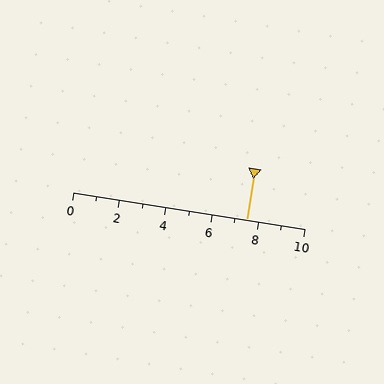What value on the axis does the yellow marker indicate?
The marker indicates approximately 7.5.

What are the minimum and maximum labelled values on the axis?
The axis runs from 0 to 10.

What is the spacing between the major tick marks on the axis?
The major ticks are spaced 2 apart.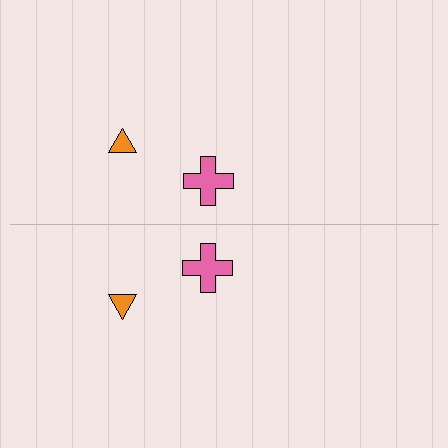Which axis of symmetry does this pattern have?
The pattern has a horizontal axis of symmetry running through the center of the image.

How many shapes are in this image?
There are 4 shapes in this image.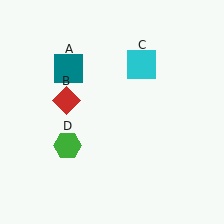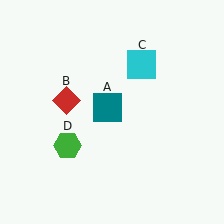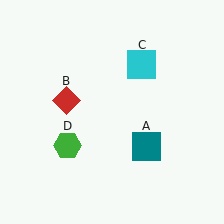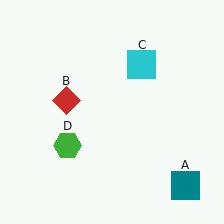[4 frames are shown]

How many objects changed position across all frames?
1 object changed position: teal square (object A).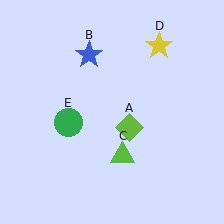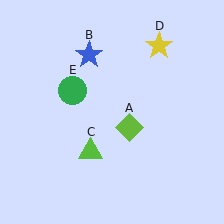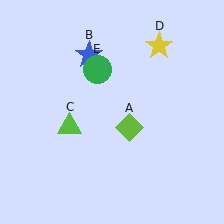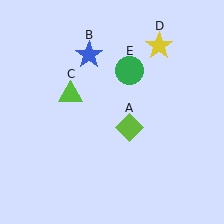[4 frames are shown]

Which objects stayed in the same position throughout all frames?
Lime diamond (object A) and blue star (object B) and yellow star (object D) remained stationary.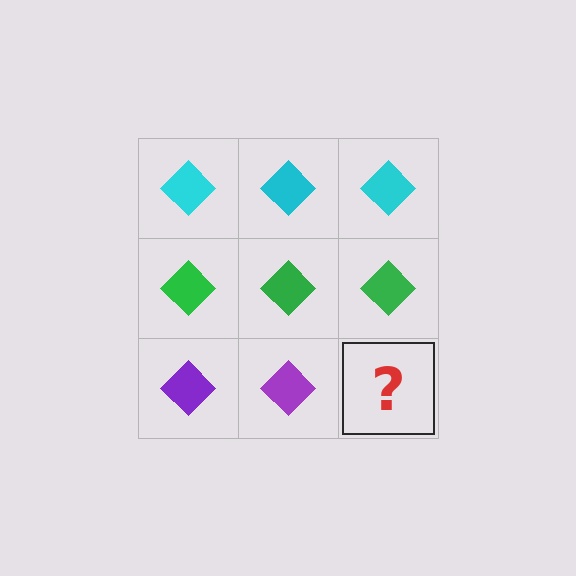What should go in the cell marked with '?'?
The missing cell should contain a purple diamond.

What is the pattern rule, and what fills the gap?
The rule is that each row has a consistent color. The gap should be filled with a purple diamond.